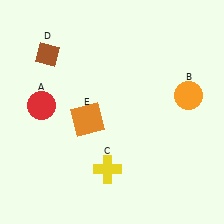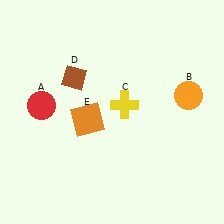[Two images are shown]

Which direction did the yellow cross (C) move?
The yellow cross (C) moved up.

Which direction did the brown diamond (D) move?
The brown diamond (D) moved right.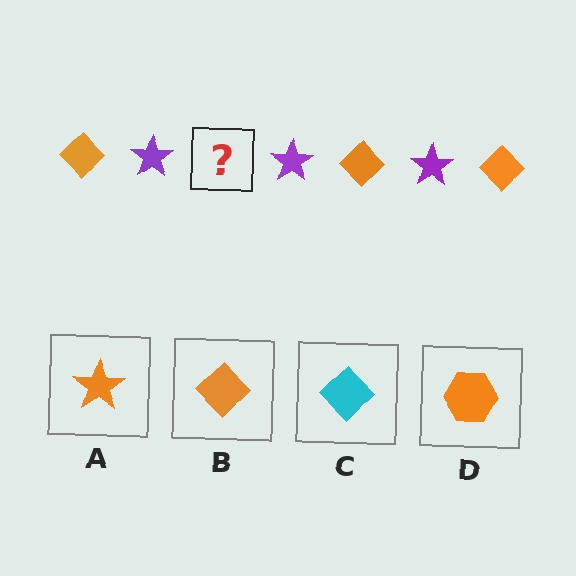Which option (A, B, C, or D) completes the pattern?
B.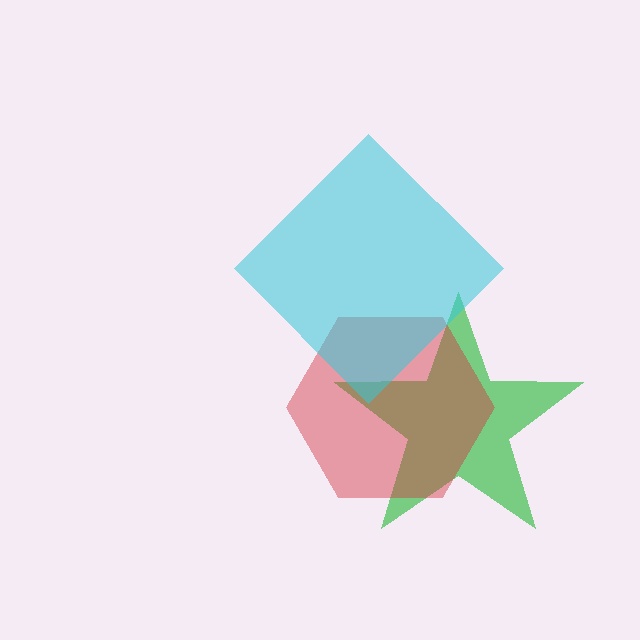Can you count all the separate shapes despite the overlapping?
Yes, there are 3 separate shapes.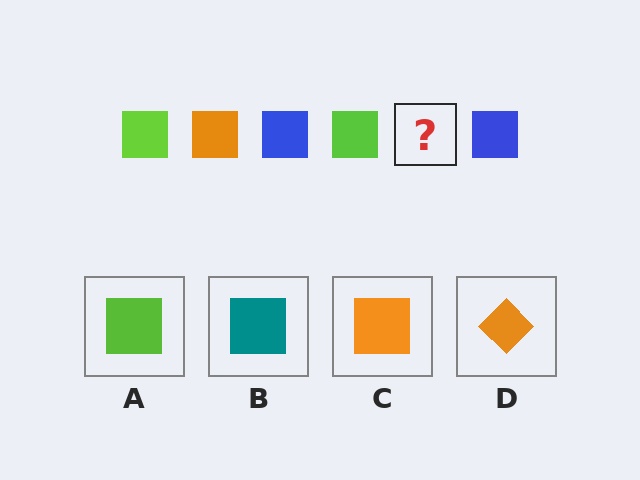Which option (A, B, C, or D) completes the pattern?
C.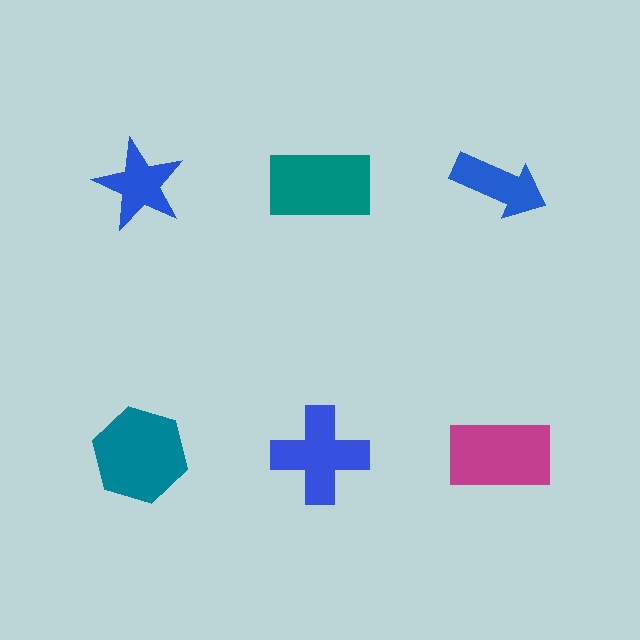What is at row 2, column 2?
A blue cross.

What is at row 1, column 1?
A blue star.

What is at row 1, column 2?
A teal rectangle.